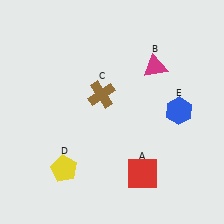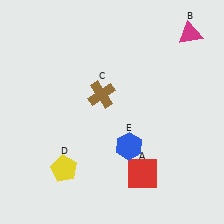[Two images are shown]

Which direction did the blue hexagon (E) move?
The blue hexagon (E) moved left.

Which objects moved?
The objects that moved are: the magenta triangle (B), the blue hexagon (E).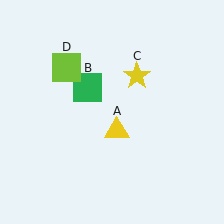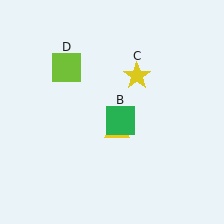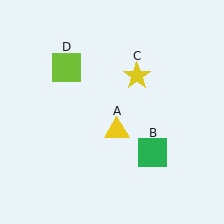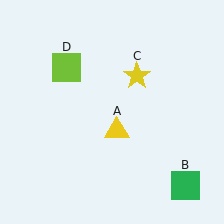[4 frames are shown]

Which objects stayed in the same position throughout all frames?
Yellow triangle (object A) and yellow star (object C) and lime square (object D) remained stationary.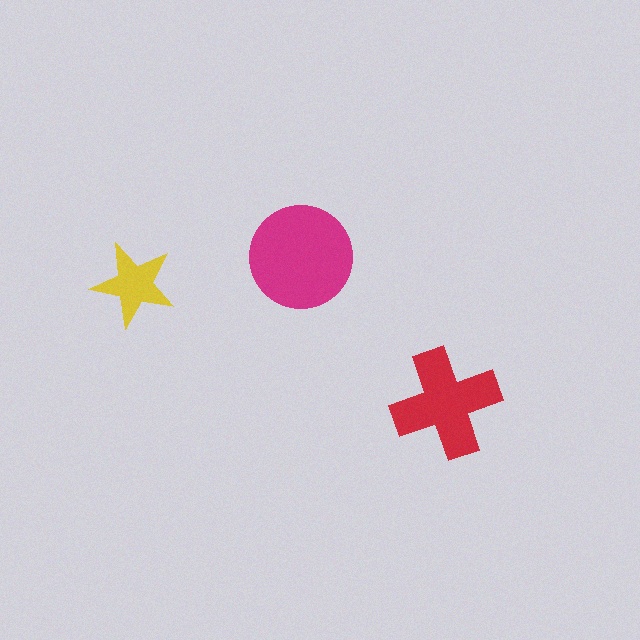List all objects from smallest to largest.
The yellow star, the red cross, the magenta circle.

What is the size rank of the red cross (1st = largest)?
2nd.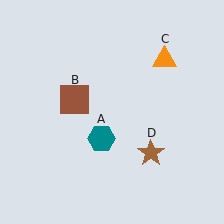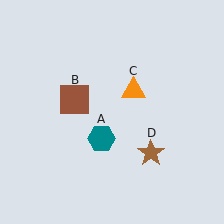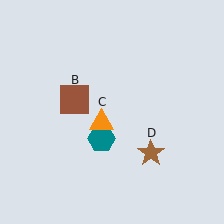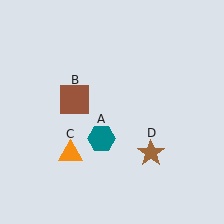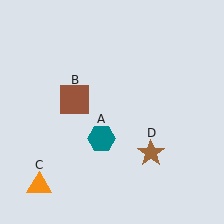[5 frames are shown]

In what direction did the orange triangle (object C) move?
The orange triangle (object C) moved down and to the left.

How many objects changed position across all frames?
1 object changed position: orange triangle (object C).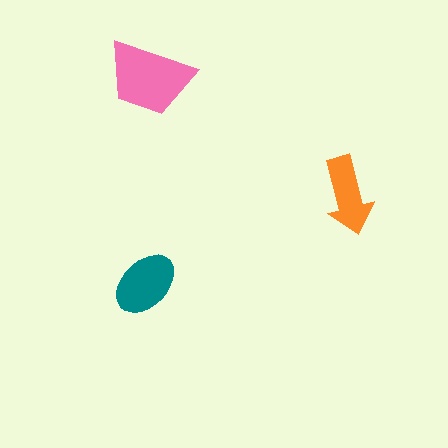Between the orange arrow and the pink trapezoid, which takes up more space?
The pink trapezoid.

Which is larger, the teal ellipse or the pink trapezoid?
The pink trapezoid.